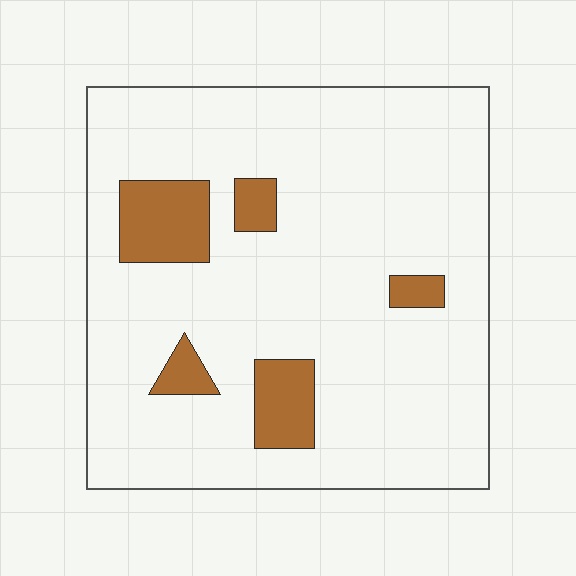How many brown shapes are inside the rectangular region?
5.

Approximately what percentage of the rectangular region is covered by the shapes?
Approximately 10%.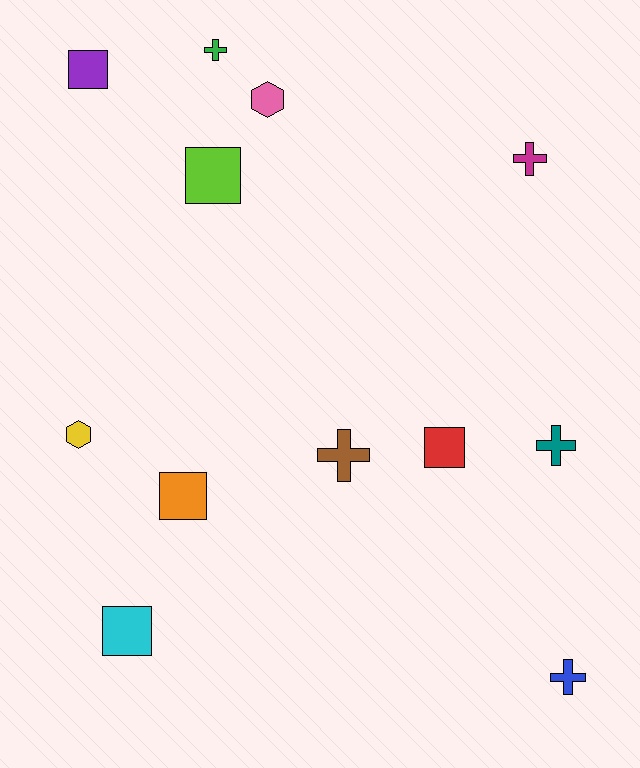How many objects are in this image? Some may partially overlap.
There are 12 objects.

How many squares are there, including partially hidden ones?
There are 5 squares.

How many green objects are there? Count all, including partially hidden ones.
There is 1 green object.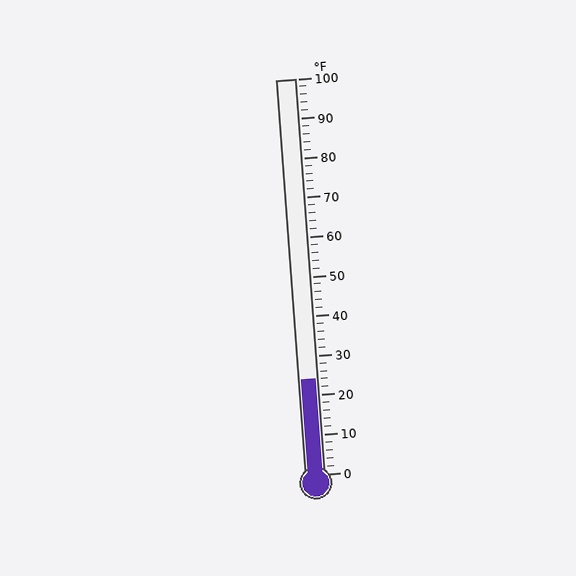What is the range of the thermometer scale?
The thermometer scale ranges from 0°F to 100°F.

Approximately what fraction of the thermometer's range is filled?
The thermometer is filled to approximately 25% of its range.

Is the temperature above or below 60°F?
The temperature is below 60°F.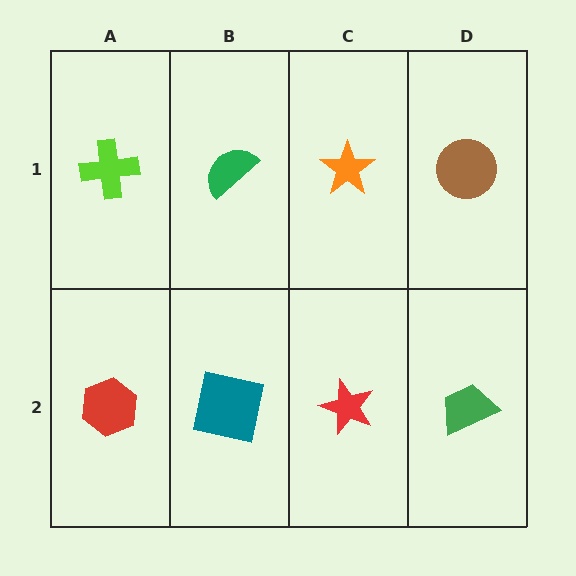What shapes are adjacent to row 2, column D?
A brown circle (row 1, column D), a red star (row 2, column C).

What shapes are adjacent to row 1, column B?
A teal square (row 2, column B), a lime cross (row 1, column A), an orange star (row 1, column C).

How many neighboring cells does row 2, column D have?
2.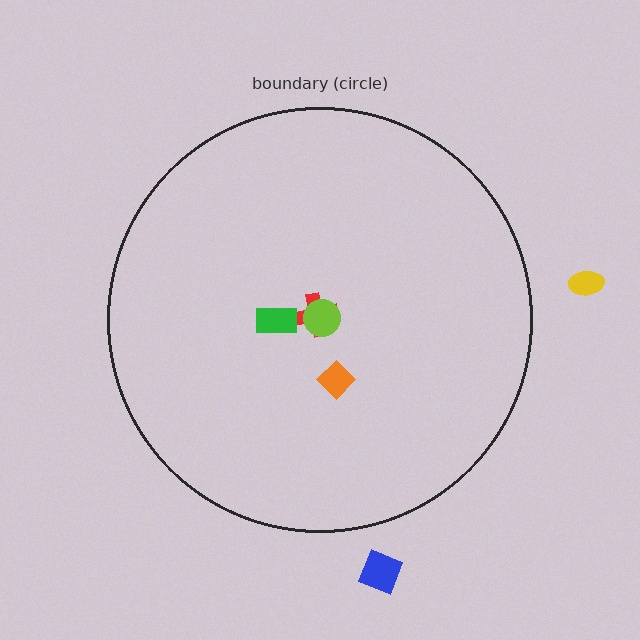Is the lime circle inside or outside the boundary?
Inside.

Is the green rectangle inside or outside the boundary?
Inside.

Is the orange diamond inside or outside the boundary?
Inside.